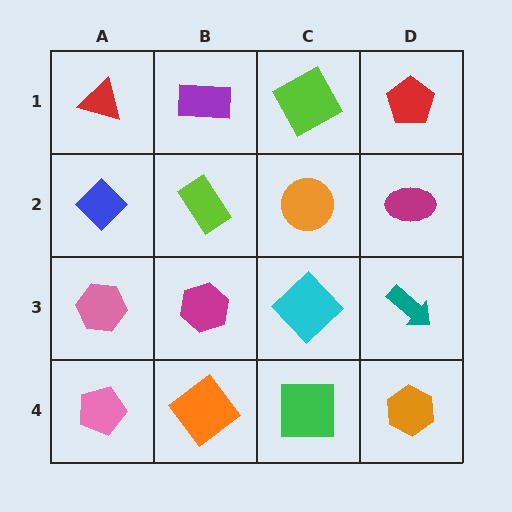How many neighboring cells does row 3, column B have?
4.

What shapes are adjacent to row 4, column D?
A teal arrow (row 3, column D), a green square (row 4, column C).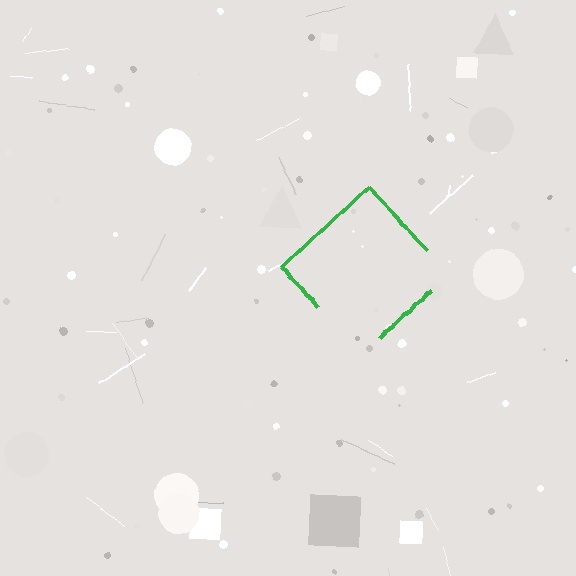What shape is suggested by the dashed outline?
The dashed outline suggests a diamond.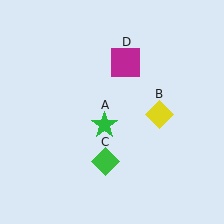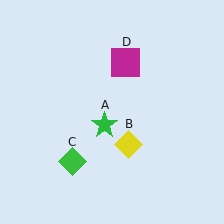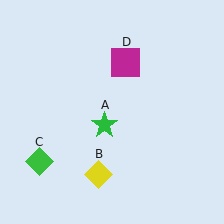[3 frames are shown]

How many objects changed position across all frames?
2 objects changed position: yellow diamond (object B), green diamond (object C).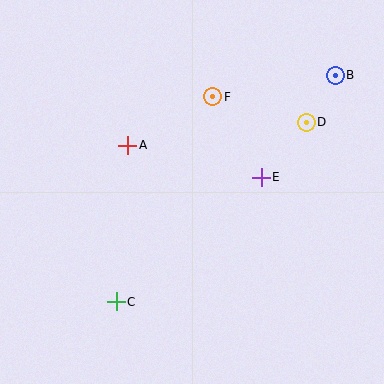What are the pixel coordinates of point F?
Point F is at (213, 97).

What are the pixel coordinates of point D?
Point D is at (306, 122).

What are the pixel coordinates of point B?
Point B is at (335, 75).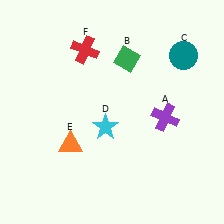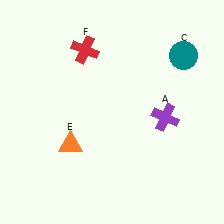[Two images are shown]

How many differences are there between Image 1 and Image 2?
There are 2 differences between the two images.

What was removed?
The green diamond (B), the cyan star (D) were removed in Image 2.